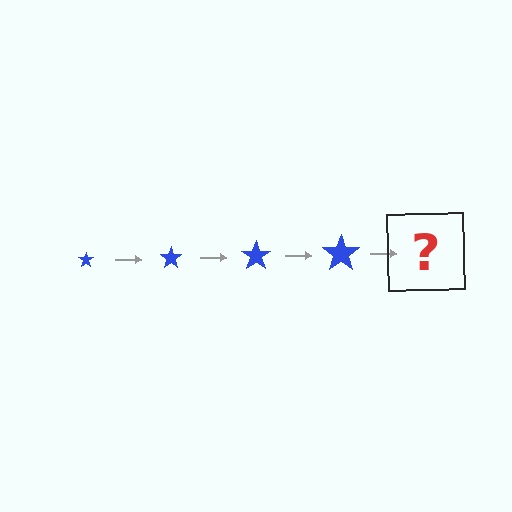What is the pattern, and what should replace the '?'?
The pattern is that the star gets progressively larger each step. The '?' should be a blue star, larger than the previous one.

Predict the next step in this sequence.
The next step is a blue star, larger than the previous one.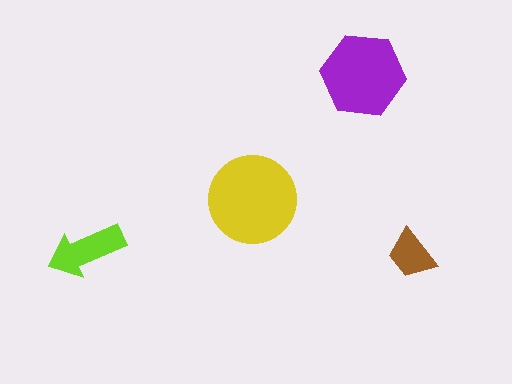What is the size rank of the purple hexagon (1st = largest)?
2nd.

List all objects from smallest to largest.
The brown trapezoid, the lime arrow, the purple hexagon, the yellow circle.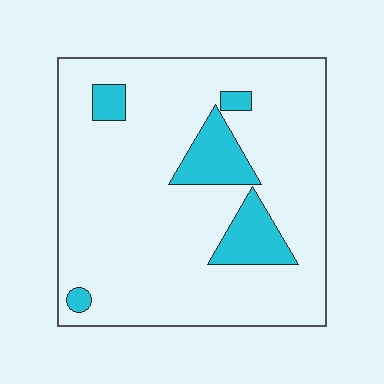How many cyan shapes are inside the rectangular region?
5.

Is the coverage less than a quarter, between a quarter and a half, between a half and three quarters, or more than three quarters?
Less than a quarter.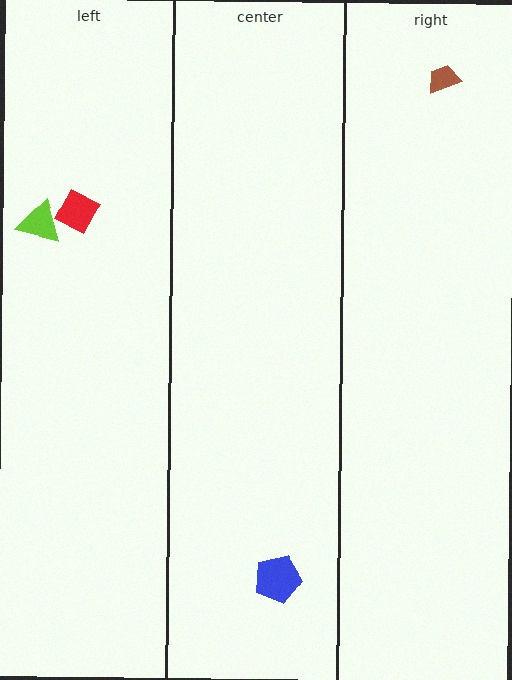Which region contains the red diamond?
The left region.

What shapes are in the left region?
The red diamond, the lime triangle.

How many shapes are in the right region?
1.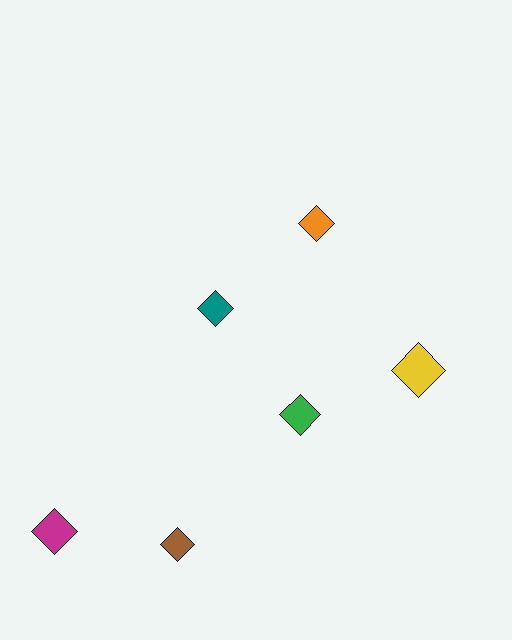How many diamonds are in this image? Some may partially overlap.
There are 6 diamonds.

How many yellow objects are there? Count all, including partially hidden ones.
There is 1 yellow object.